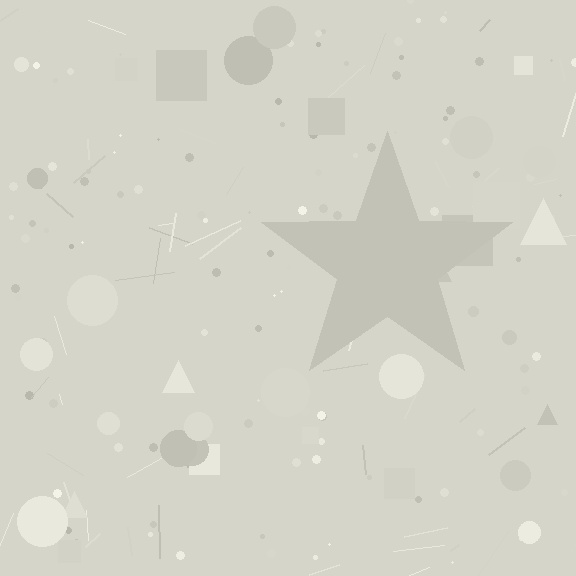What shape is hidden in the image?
A star is hidden in the image.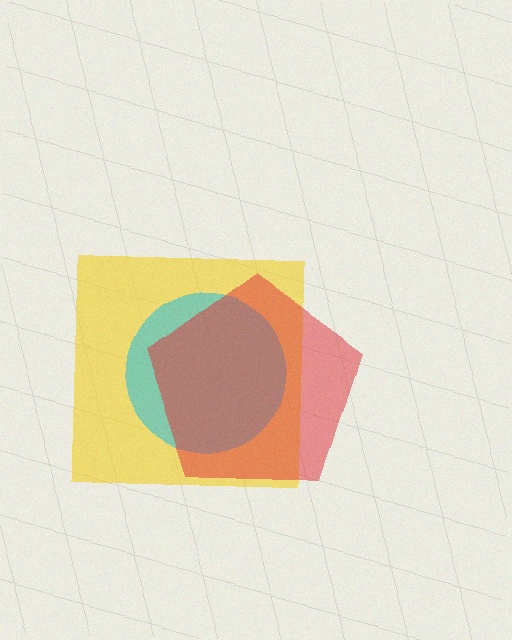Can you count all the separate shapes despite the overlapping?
Yes, there are 3 separate shapes.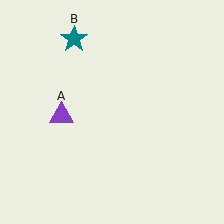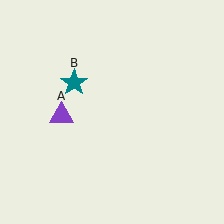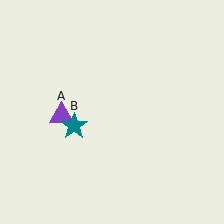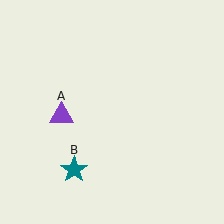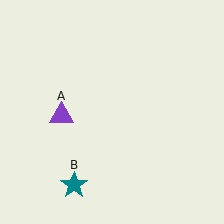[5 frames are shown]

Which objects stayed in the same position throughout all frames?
Purple triangle (object A) remained stationary.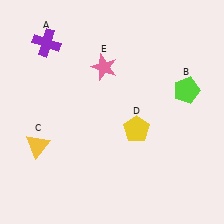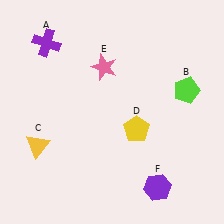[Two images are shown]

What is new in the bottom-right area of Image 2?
A purple hexagon (F) was added in the bottom-right area of Image 2.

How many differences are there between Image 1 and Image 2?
There is 1 difference between the two images.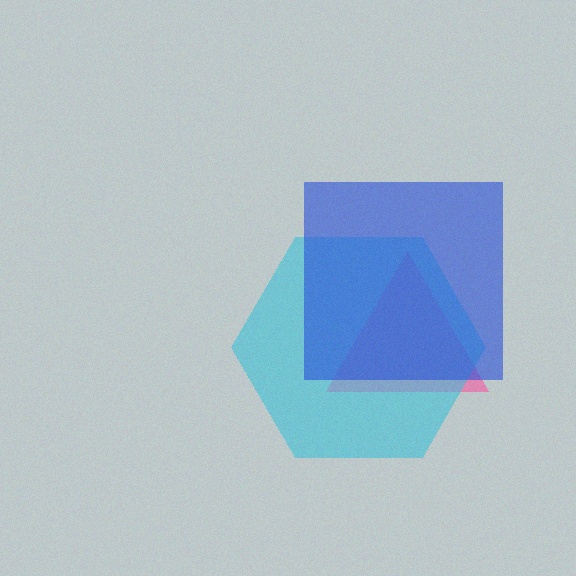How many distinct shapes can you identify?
There are 3 distinct shapes: a pink triangle, a cyan hexagon, a blue square.